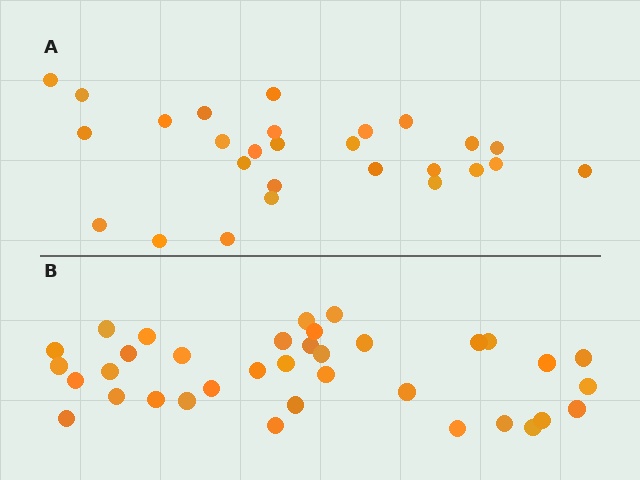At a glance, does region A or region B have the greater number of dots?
Region B (the bottom region) has more dots.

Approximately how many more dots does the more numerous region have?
Region B has roughly 8 or so more dots than region A.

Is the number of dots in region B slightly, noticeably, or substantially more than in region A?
Region B has noticeably more, but not dramatically so. The ratio is roughly 1.3 to 1.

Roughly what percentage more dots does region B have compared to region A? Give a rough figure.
About 35% more.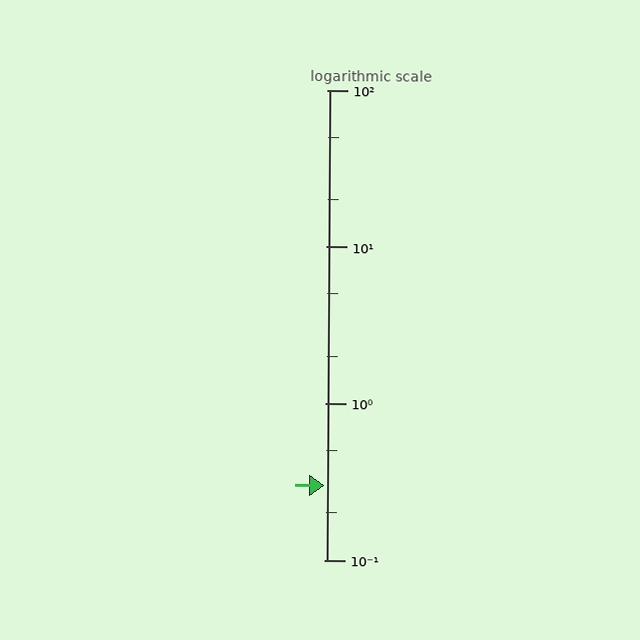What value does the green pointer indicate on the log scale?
The pointer indicates approximately 0.3.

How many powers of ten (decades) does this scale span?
The scale spans 3 decades, from 0.1 to 100.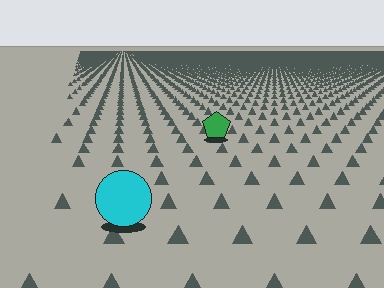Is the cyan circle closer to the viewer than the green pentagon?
Yes. The cyan circle is closer — you can tell from the texture gradient: the ground texture is coarser near it.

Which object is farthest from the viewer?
The green pentagon is farthest from the viewer. It appears smaller and the ground texture around it is denser.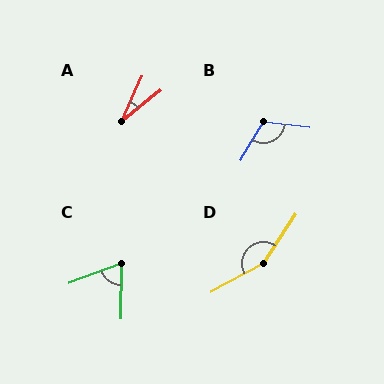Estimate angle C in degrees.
Approximately 68 degrees.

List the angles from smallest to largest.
A (27°), C (68°), B (114°), D (152°).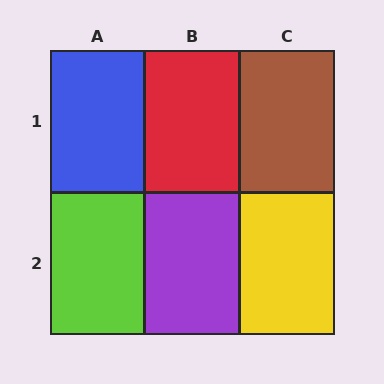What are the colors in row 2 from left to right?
Lime, purple, yellow.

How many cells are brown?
1 cell is brown.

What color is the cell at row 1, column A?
Blue.